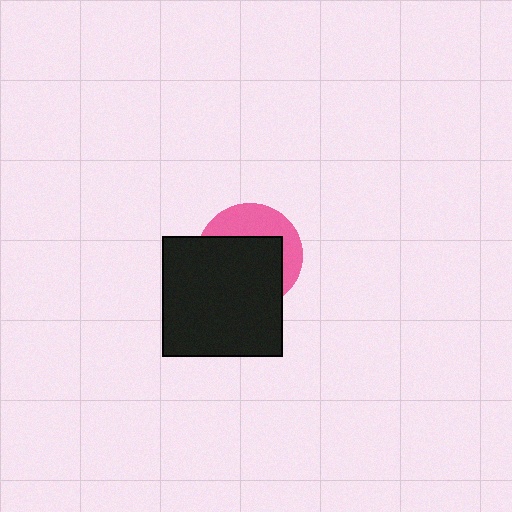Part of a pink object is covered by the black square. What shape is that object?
It is a circle.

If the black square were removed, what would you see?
You would see the complete pink circle.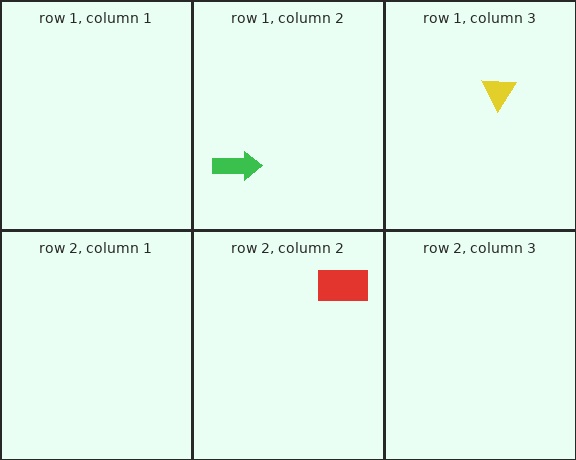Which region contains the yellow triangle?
The row 1, column 3 region.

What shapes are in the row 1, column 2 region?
The green arrow.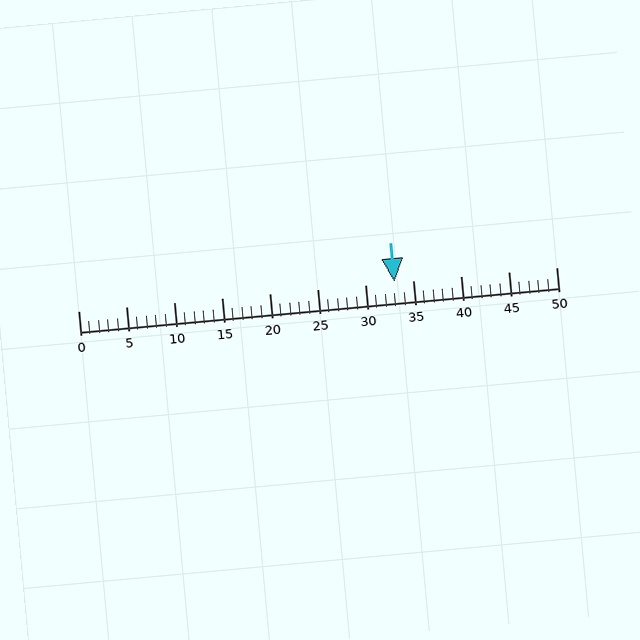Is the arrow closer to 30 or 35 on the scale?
The arrow is closer to 35.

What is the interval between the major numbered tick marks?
The major tick marks are spaced 5 units apart.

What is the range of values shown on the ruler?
The ruler shows values from 0 to 50.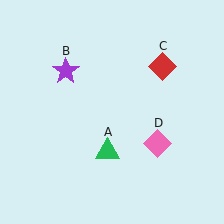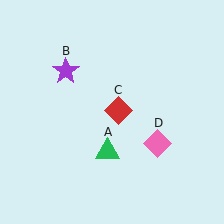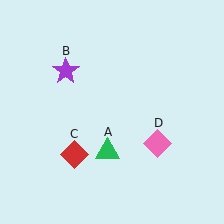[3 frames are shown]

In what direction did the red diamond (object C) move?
The red diamond (object C) moved down and to the left.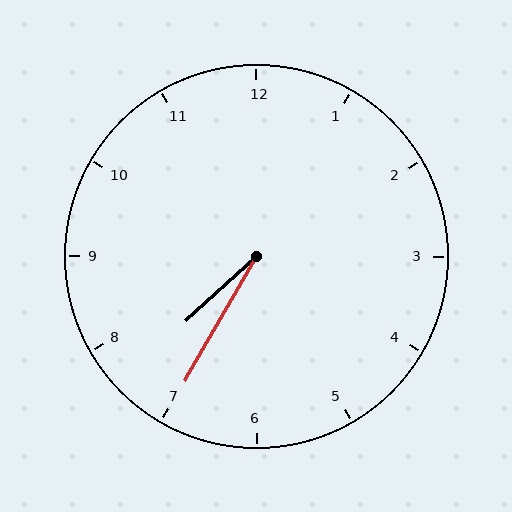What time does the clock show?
7:35.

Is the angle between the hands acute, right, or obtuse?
It is acute.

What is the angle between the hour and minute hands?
Approximately 18 degrees.